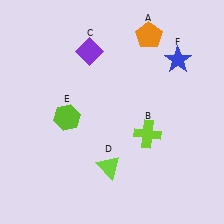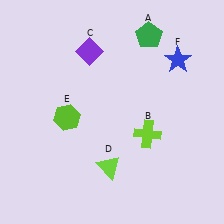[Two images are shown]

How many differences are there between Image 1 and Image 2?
There is 1 difference between the two images.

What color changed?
The pentagon (A) changed from orange in Image 1 to green in Image 2.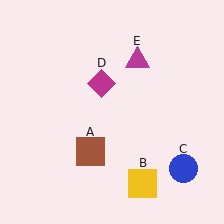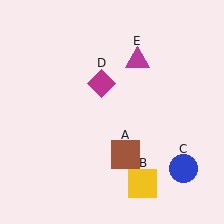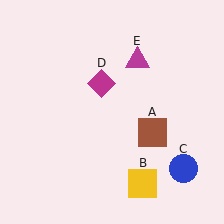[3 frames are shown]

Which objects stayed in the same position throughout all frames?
Yellow square (object B) and blue circle (object C) and magenta diamond (object D) and magenta triangle (object E) remained stationary.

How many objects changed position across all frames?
1 object changed position: brown square (object A).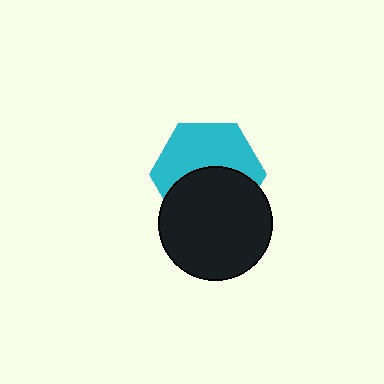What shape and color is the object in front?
The object in front is a black circle.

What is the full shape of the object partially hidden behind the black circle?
The partially hidden object is a cyan hexagon.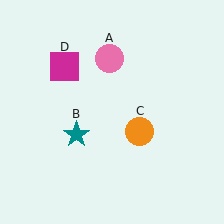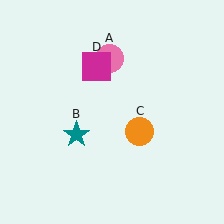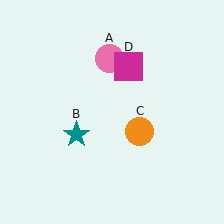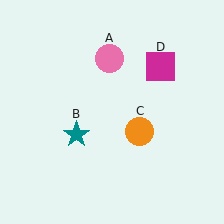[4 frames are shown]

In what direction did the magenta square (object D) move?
The magenta square (object D) moved right.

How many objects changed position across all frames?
1 object changed position: magenta square (object D).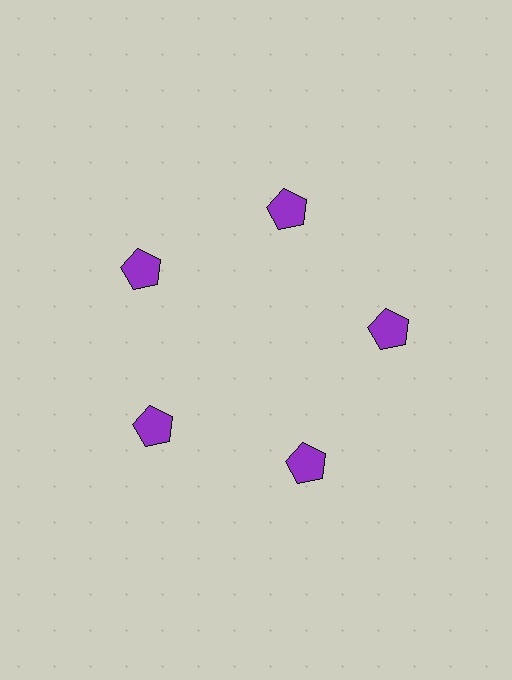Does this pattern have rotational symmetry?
Yes, this pattern has 5-fold rotational symmetry. It looks the same after rotating 72 degrees around the center.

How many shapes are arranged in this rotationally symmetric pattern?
There are 5 shapes, arranged in 5 groups of 1.